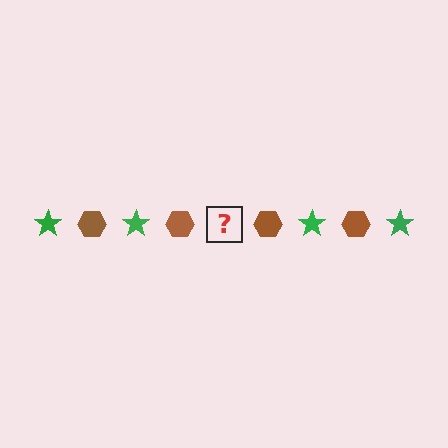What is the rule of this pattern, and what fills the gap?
The rule is that the pattern alternates between green star and brown hexagon. The gap should be filled with a green star.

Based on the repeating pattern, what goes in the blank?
The blank should be a green star.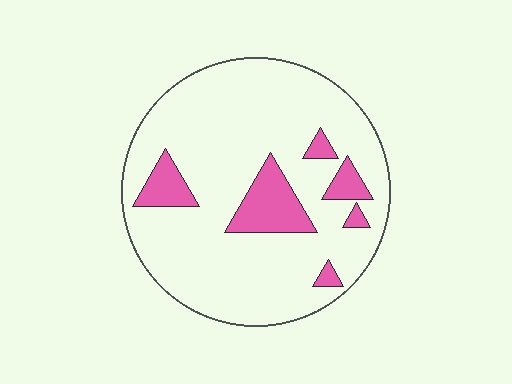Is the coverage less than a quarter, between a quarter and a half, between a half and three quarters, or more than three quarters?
Less than a quarter.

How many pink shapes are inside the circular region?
6.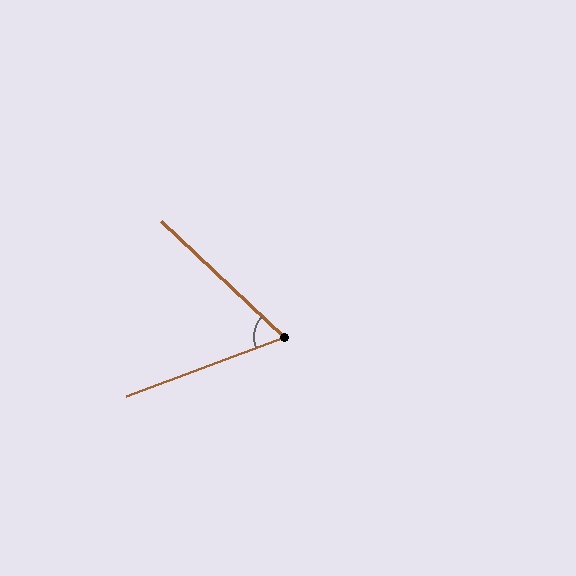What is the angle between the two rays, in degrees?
Approximately 64 degrees.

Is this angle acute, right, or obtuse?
It is acute.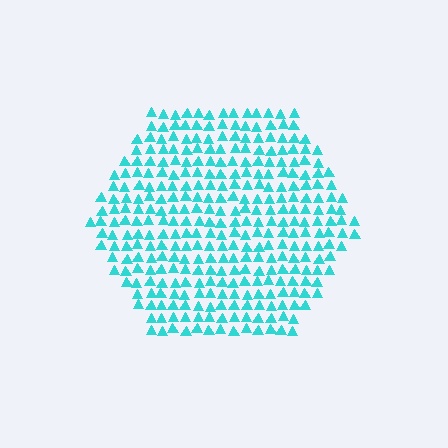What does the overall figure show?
The overall figure shows a hexagon.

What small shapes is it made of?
It is made of small triangles.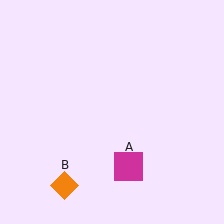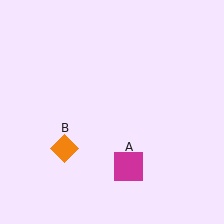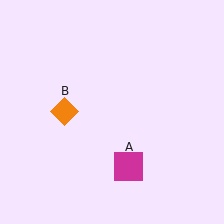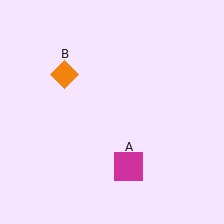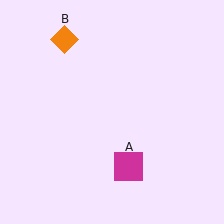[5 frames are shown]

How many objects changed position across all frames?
1 object changed position: orange diamond (object B).